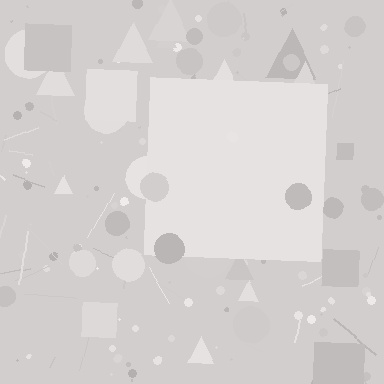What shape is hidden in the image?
A square is hidden in the image.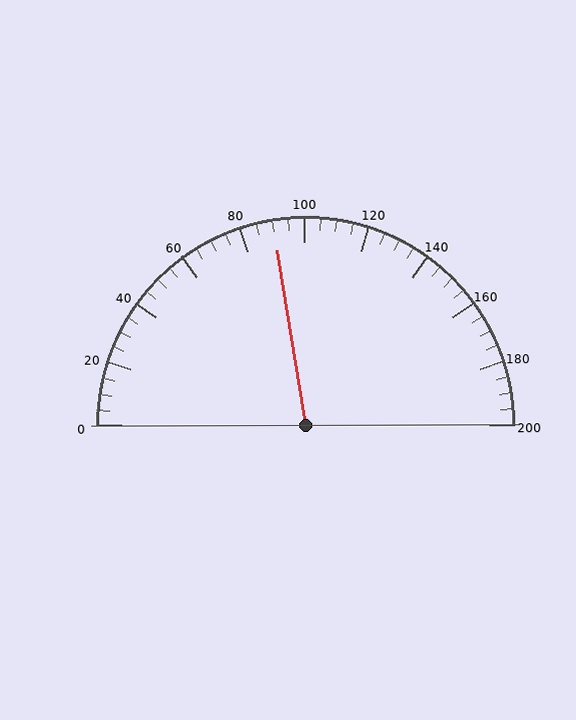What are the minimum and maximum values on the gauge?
The gauge ranges from 0 to 200.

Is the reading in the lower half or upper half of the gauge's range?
The reading is in the lower half of the range (0 to 200).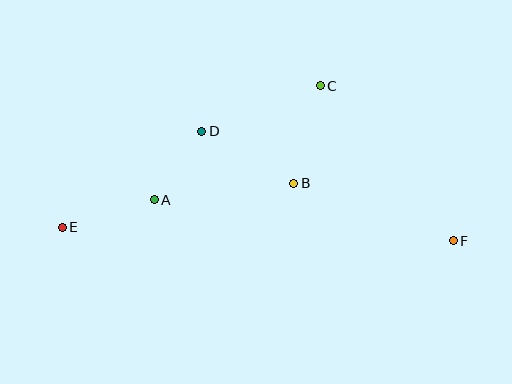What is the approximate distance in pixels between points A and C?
The distance between A and C is approximately 202 pixels.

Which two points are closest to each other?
Points A and D are closest to each other.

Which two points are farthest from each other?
Points E and F are farthest from each other.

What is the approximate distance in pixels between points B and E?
The distance between B and E is approximately 235 pixels.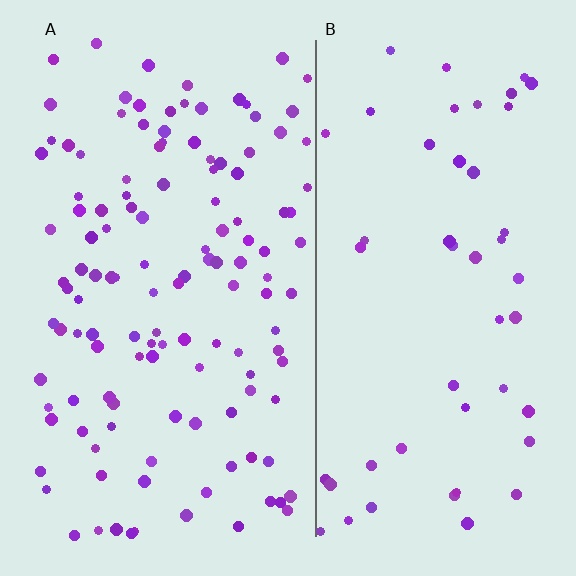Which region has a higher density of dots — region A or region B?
A (the left).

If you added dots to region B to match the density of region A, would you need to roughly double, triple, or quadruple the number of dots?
Approximately triple.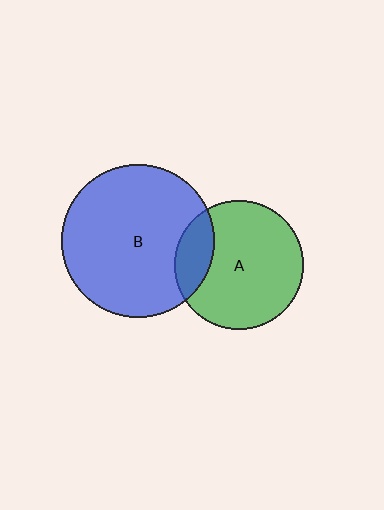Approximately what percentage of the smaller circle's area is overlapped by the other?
Approximately 20%.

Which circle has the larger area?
Circle B (blue).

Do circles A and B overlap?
Yes.